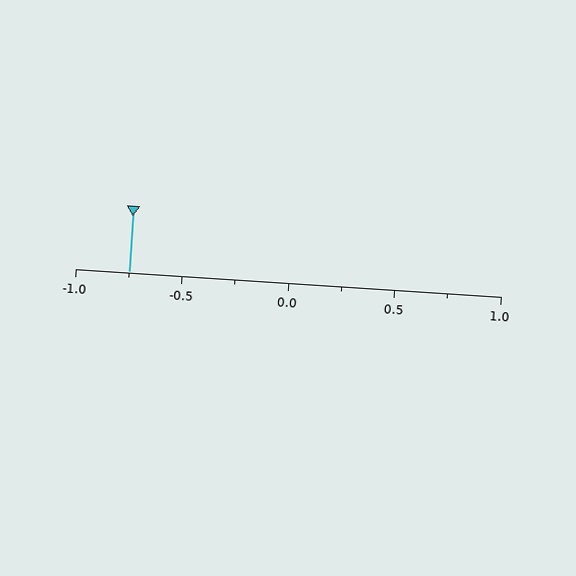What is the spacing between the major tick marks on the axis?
The major ticks are spaced 0.5 apart.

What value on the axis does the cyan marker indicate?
The marker indicates approximately -0.75.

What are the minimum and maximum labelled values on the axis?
The axis runs from -1.0 to 1.0.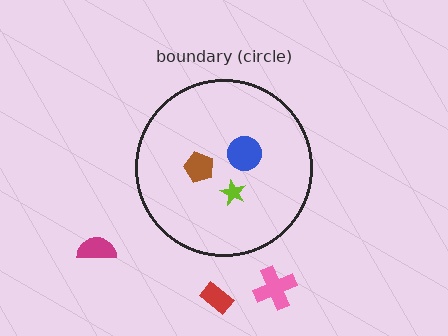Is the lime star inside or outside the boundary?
Inside.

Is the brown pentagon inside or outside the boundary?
Inside.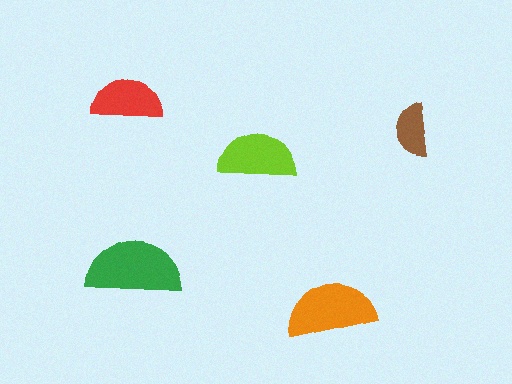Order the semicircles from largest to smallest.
the green one, the orange one, the lime one, the red one, the brown one.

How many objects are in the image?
There are 5 objects in the image.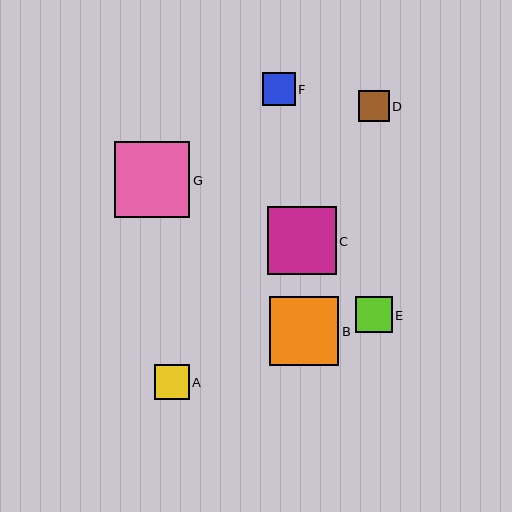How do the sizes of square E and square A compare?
Square E and square A are approximately the same size.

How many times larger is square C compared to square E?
Square C is approximately 1.9 times the size of square E.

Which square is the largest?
Square G is the largest with a size of approximately 76 pixels.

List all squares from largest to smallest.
From largest to smallest: G, B, C, E, A, F, D.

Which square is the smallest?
Square D is the smallest with a size of approximately 31 pixels.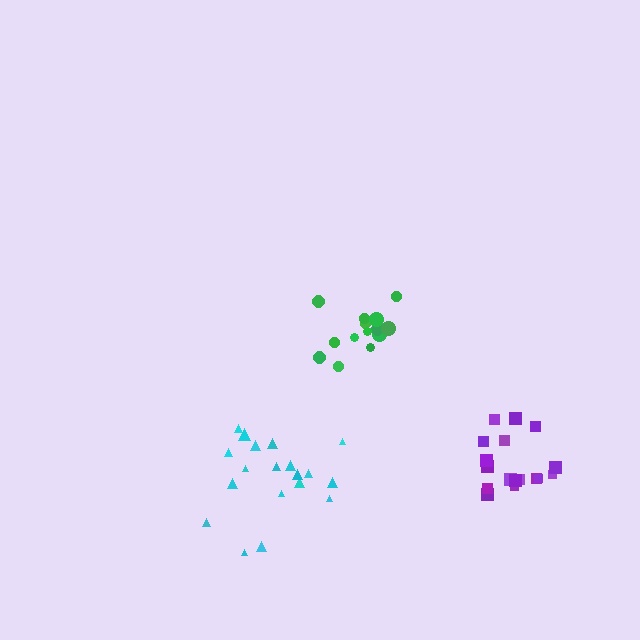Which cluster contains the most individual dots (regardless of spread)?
Cyan (19).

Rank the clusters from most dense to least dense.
purple, green, cyan.